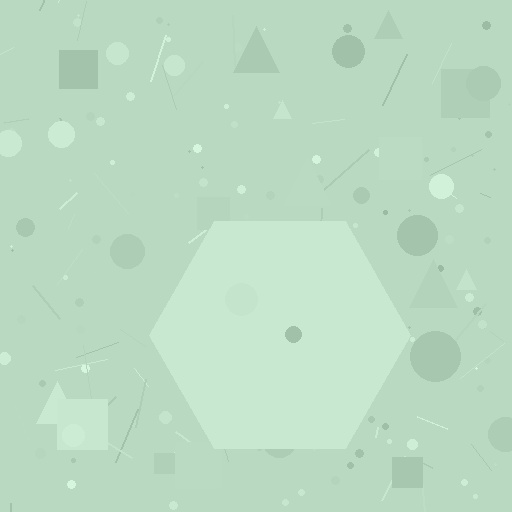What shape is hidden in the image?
A hexagon is hidden in the image.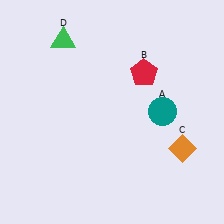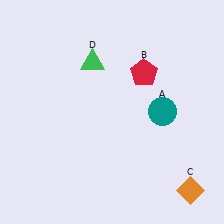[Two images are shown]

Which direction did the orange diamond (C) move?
The orange diamond (C) moved down.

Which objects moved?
The objects that moved are: the orange diamond (C), the green triangle (D).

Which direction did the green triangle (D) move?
The green triangle (D) moved right.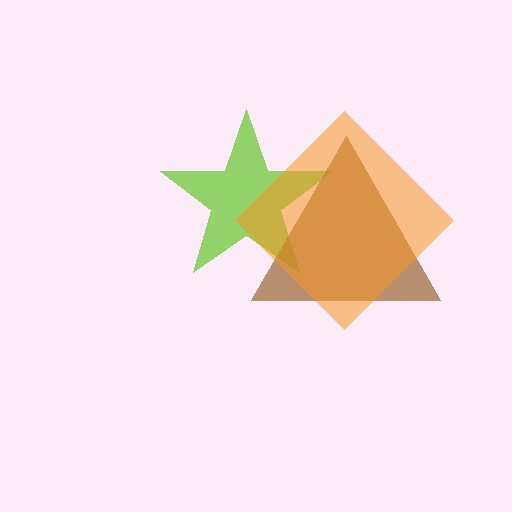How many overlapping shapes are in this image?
There are 3 overlapping shapes in the image.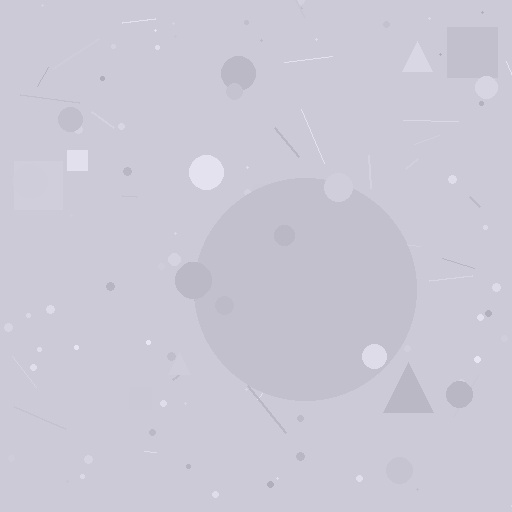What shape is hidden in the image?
A circle is hidden in the image.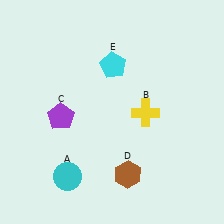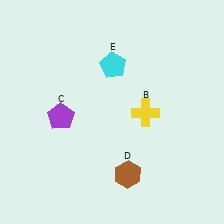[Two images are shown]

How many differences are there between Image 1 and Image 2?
There is 1 difference between the two images.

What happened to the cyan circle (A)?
The cyan circle (A) was removed in Image 2. It was in the bottom-left area of Image 1.